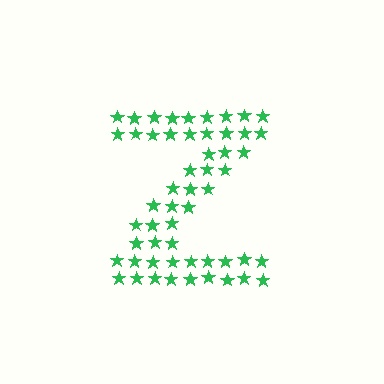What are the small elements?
The small elements are stars.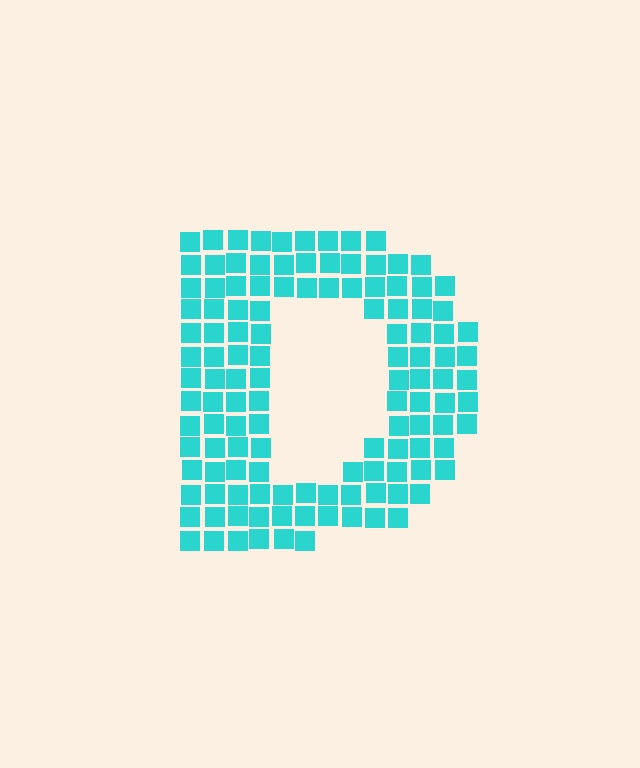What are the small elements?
The small elements are squares.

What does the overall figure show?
The overall figure shows the letter D.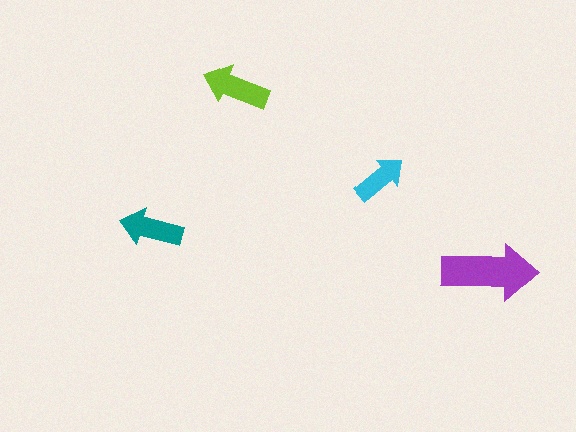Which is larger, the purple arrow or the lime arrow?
The purple one.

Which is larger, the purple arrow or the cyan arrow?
The purple one.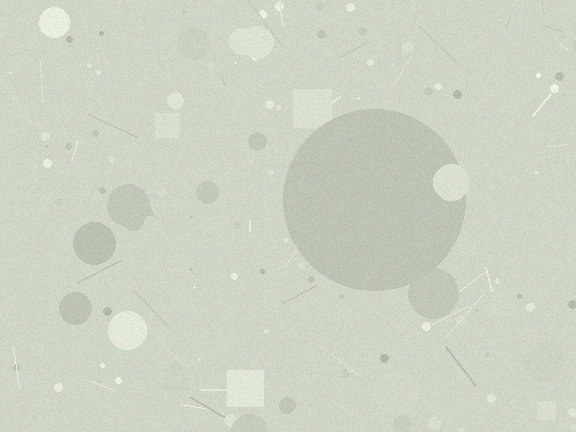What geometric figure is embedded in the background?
A circle is embedded in the background.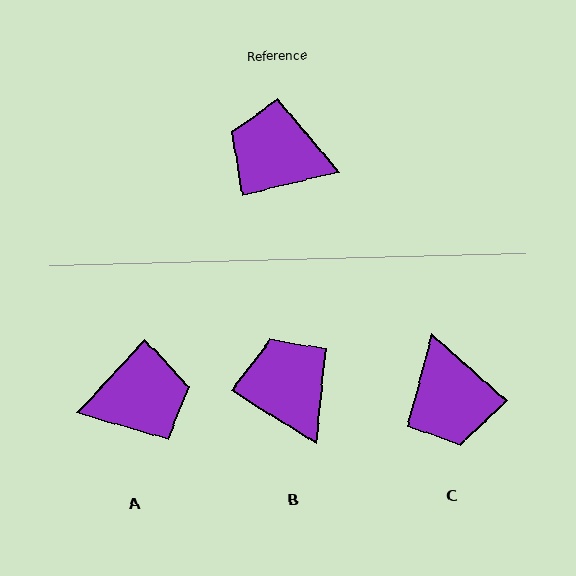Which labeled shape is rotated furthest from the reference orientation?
A, about 146 degrees away.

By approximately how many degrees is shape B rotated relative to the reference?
Approximately 46 degrees clockwise.